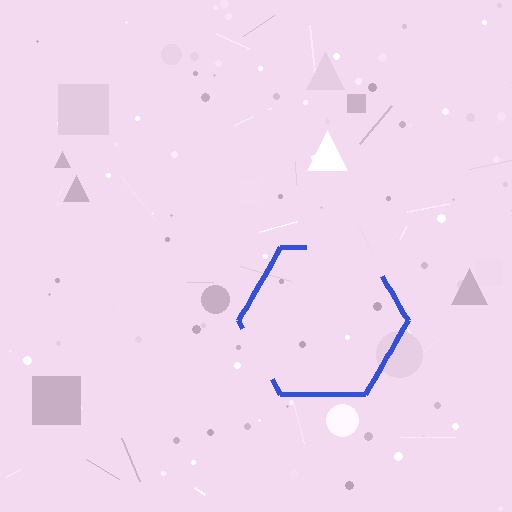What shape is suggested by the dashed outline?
The dashed outline suggests a hexagon.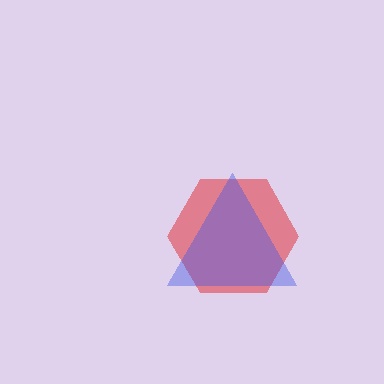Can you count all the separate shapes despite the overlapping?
Yes, there are 2 separate shapes.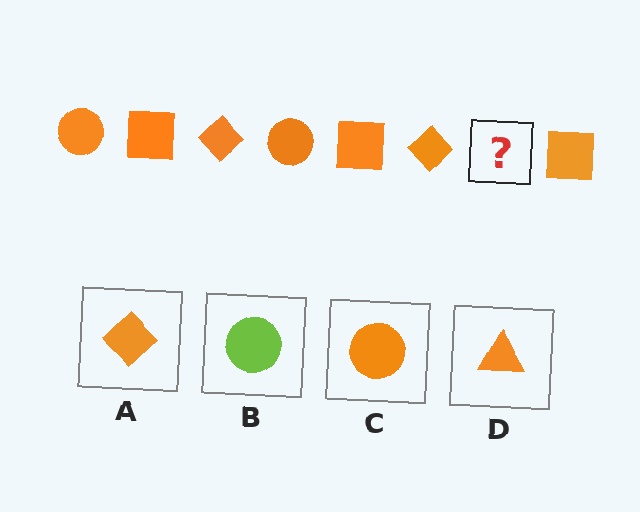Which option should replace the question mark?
Option C.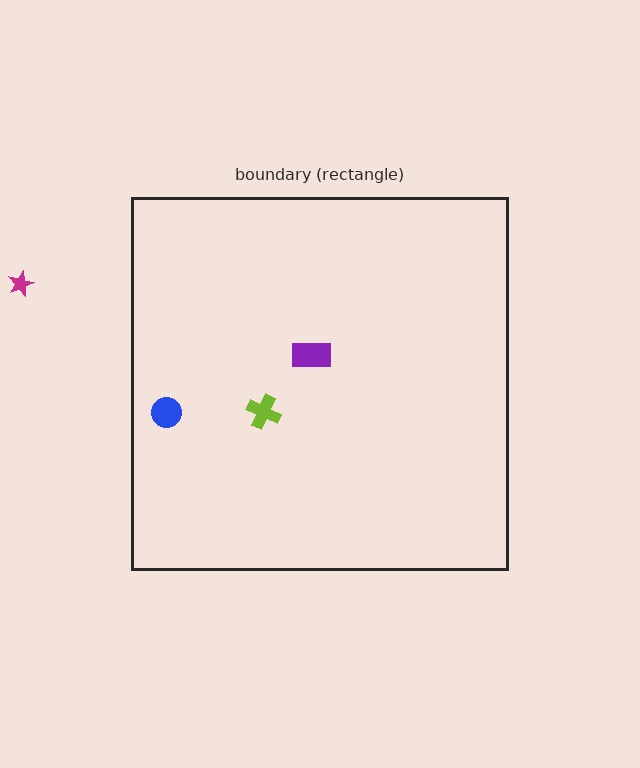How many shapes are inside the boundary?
3 inside, 1 outside.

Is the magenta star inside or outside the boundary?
Outside.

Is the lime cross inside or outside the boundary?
Inside.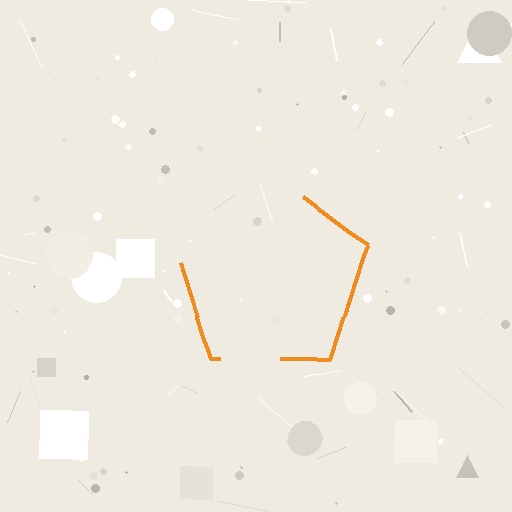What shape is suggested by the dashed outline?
The dashed outline suggests a pentagon.